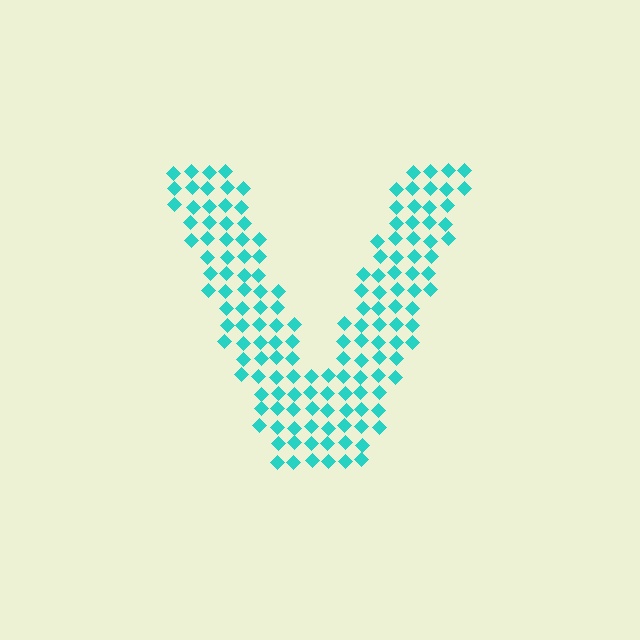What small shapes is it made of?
It is made of small diamonds.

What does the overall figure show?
The overall figure shows the letter V.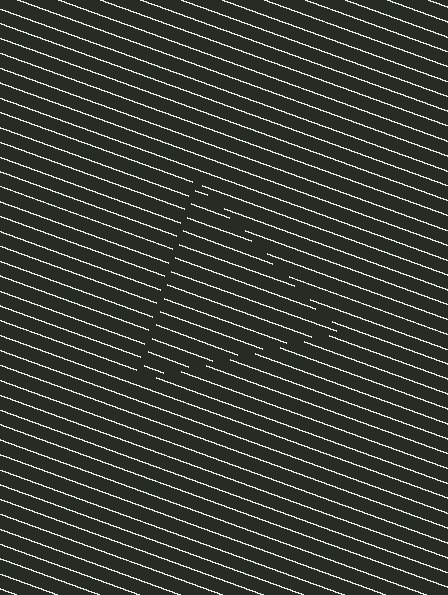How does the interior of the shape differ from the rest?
The interior of the shape contains the same grating, shifted by half a period — the contour is defined by the phase discontinuity where line-ends from the inner and outer gratings abut.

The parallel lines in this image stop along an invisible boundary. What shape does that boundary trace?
An illusory triangle. The interior of the shape contains the same grating, shifted by half a period — the contour is defined by the phase discontinuity where line-ends from the inner and outer gratings abut.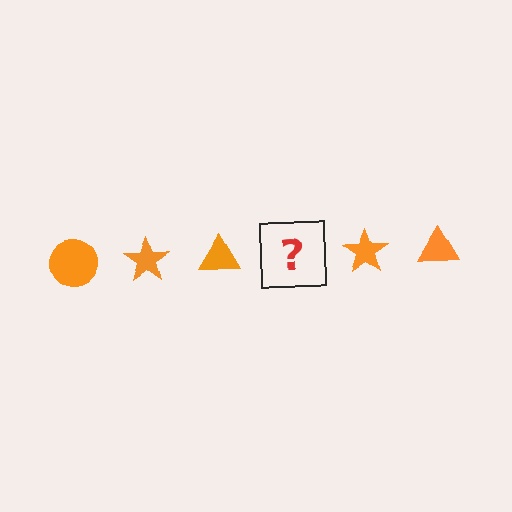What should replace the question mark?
The question mark should be replaced with an orange circle.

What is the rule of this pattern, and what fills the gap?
The rule is that the pattern cycles through circle, star, triangle shapes in orange. The gap should be filled with an orange circle.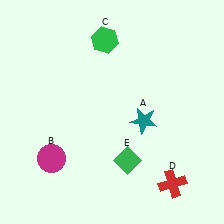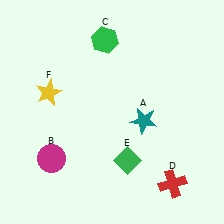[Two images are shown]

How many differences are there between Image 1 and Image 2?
There is 1 difference between the two images.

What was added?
A yellow star (F) was added in Image 2.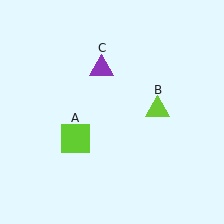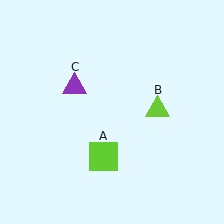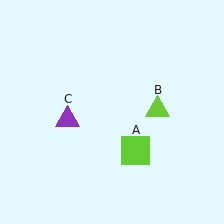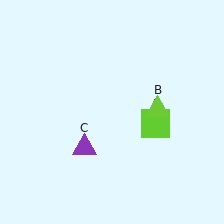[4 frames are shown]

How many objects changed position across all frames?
2 objects changed position: lime square (object A), purple triangle (object C).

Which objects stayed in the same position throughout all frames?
Lime triangle (object B) remained stationary.